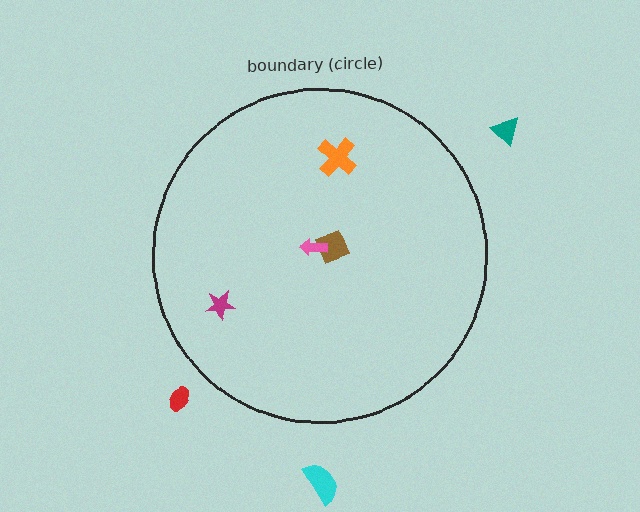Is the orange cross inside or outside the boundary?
Inside.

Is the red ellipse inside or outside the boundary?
Outside.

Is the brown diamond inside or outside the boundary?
Inside.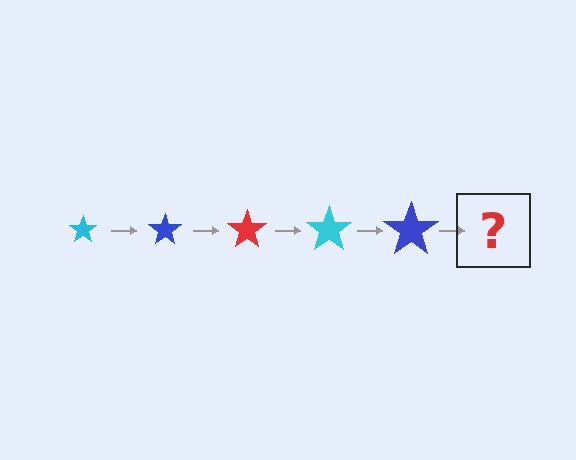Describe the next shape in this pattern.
It should be a red star, larger than the previous one.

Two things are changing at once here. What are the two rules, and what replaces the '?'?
The two rules are that the star grows larger each step and the color cycles through cyan, blue, and red. The '?' should be a red star, larger than the previous one.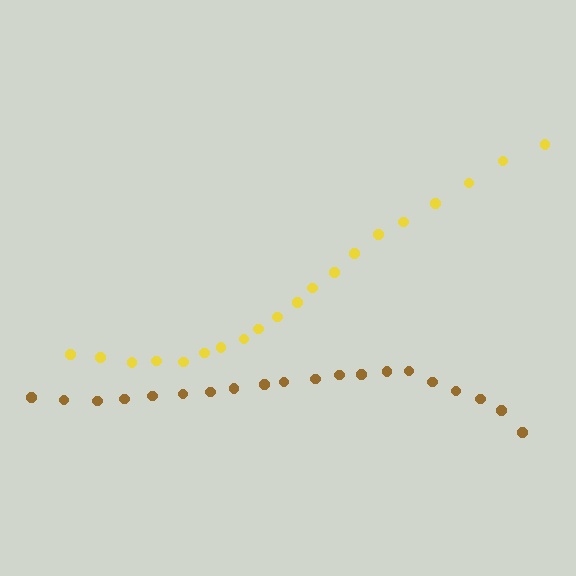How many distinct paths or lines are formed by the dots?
There are 2 distinct paths.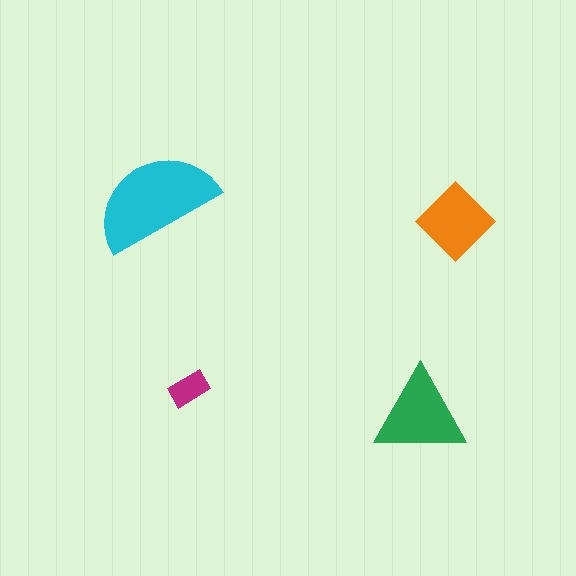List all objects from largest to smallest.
The cyan semicircle, the green triangle, the orange diamond, the magenta rectangle.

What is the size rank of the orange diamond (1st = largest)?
3rd.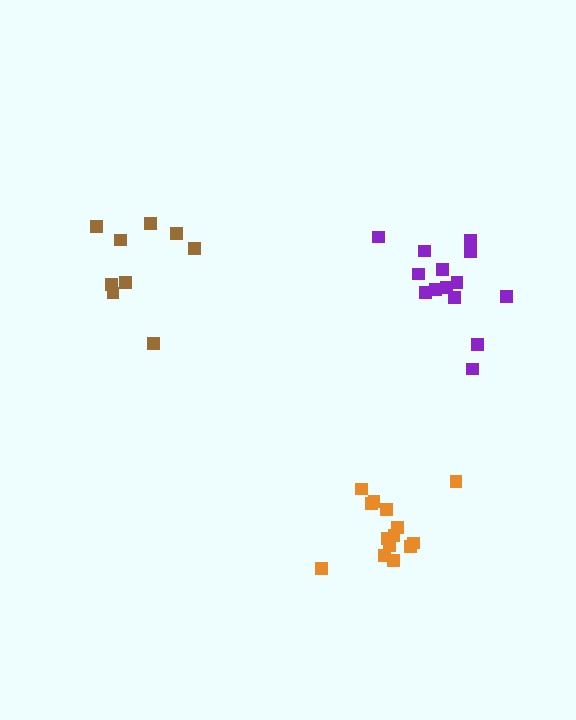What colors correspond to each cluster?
The clusters are colored: purple, orange, brown.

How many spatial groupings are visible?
There are 3 spatial groupings.